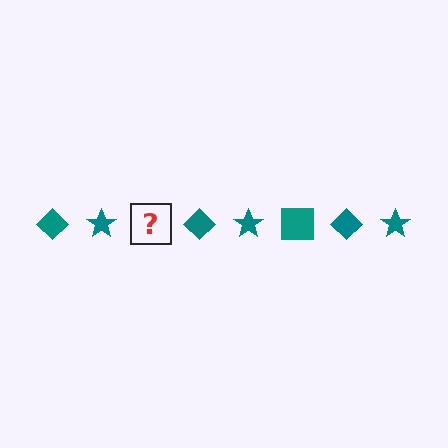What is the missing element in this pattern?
The missing element is a teal square.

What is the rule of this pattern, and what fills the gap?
The rule is that the pattern cycles through diamond, star, square shapes in teal. The gap should be filled with a teal square.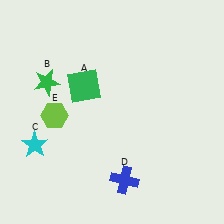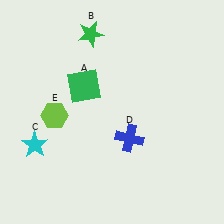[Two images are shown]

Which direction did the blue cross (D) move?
The blue cross (D) moved up.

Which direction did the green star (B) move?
The green star (B) moved up.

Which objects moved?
The objects that moved are: the green star (B), the blue cross (D).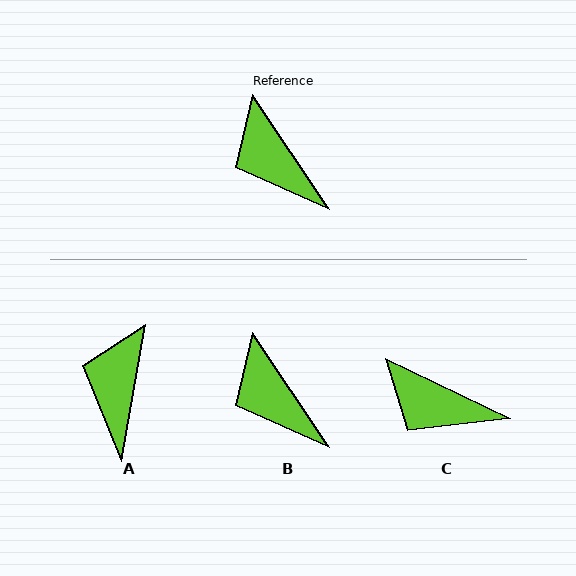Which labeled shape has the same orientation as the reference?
B.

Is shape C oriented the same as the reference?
No, it is off by about 31 degrees.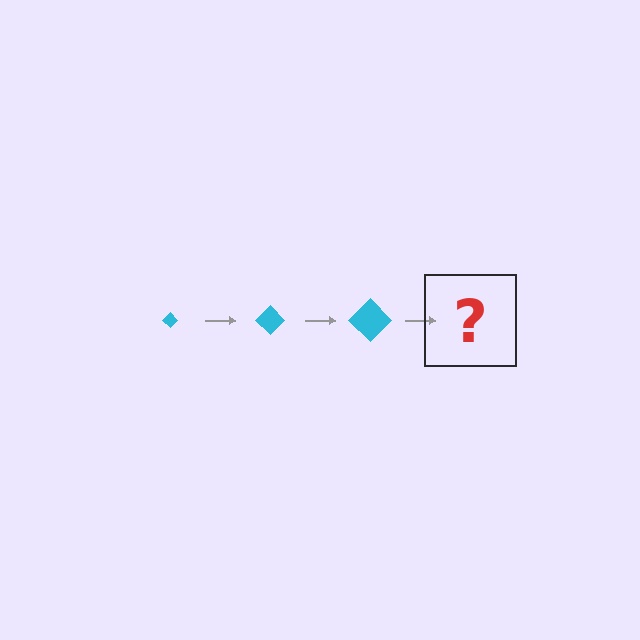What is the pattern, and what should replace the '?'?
The pattern is that the diamond gets progressively larger each step. The '?' should be a cyan diamond, larger than the previous one.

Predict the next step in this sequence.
The next step is a cyan diamond, larger than the previous one.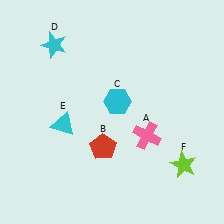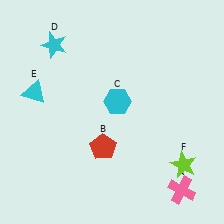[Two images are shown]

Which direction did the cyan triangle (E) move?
The cyan triangle (E) moved up.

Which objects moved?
The objects that moved are: the pink cross (A), the cyan triangle (E).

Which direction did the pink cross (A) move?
The pink cross (A) moved down.